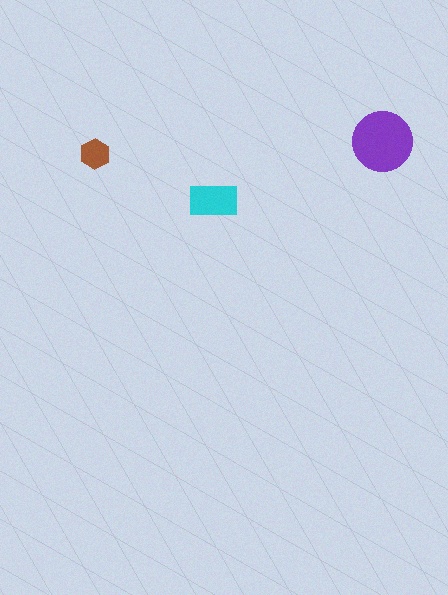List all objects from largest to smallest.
The purple circle, the cyan rectangle, the brown hexagon.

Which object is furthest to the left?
The brown hexagon is leftmost.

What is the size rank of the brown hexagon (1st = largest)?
3rd.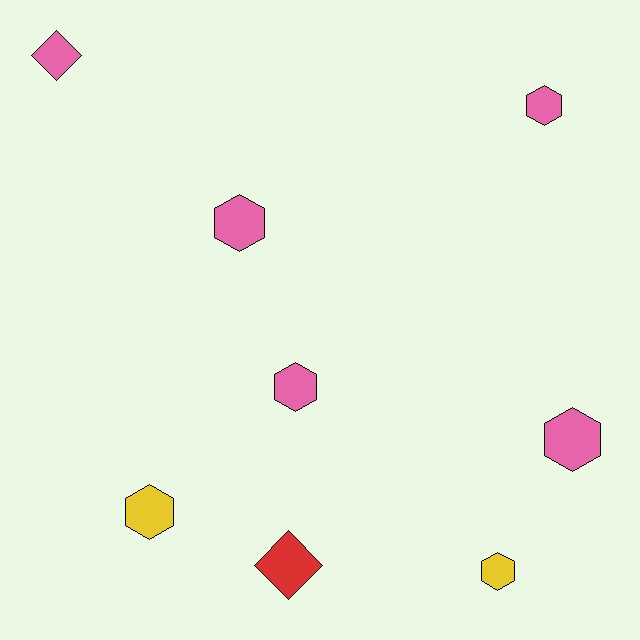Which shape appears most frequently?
Hexagon, with 6 objects.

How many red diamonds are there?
There is 1 red diamond.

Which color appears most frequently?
Pink, with 5 objects.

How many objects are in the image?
There are 8 objects.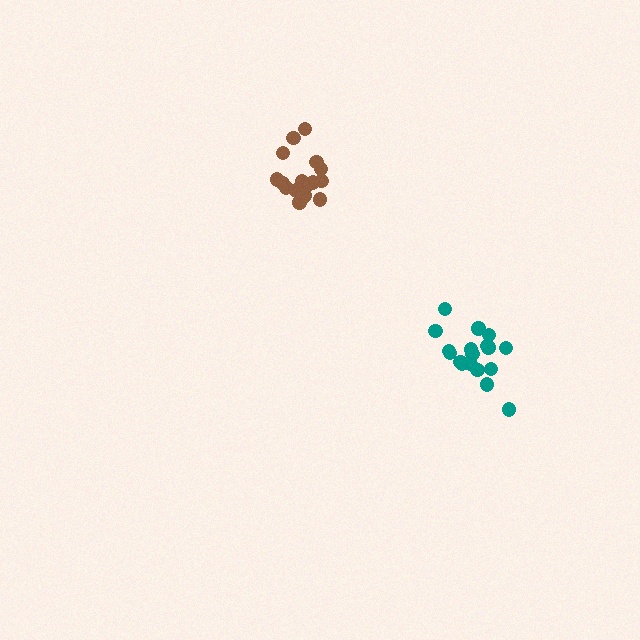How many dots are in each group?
Group 1: 20 dots, Group 2: 17 dots (37 total).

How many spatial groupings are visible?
There are 2 spatial groupings.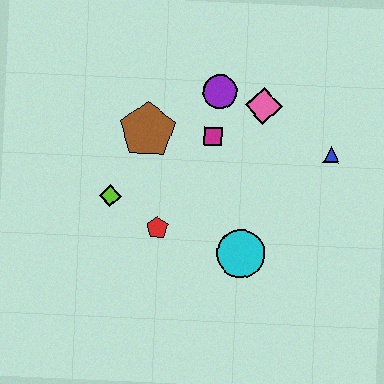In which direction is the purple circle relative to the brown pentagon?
The purple circle is to the right of the brown pentagon.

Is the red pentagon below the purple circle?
Yes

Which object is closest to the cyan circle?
The red pentagon is closest to the cyan circle.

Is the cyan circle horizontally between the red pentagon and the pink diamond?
Yes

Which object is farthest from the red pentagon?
The blue triangle is farthest from the red pentagon.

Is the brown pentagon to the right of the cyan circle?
No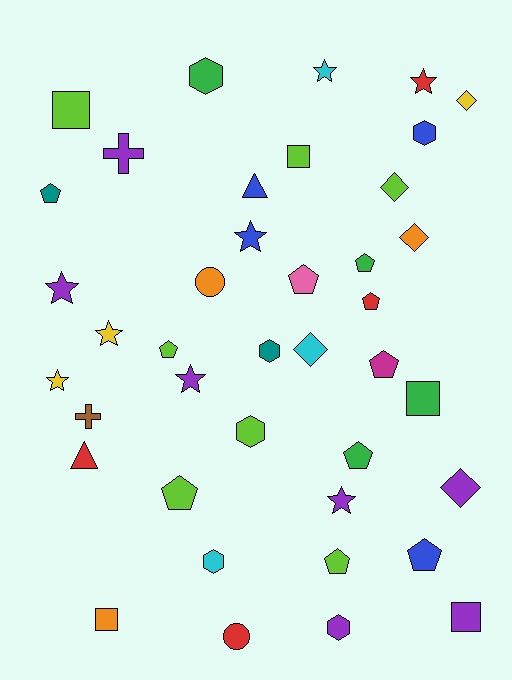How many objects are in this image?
There are 40 objects.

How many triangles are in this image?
There are 2 triangles.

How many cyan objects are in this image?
There are 3 cyan objects.